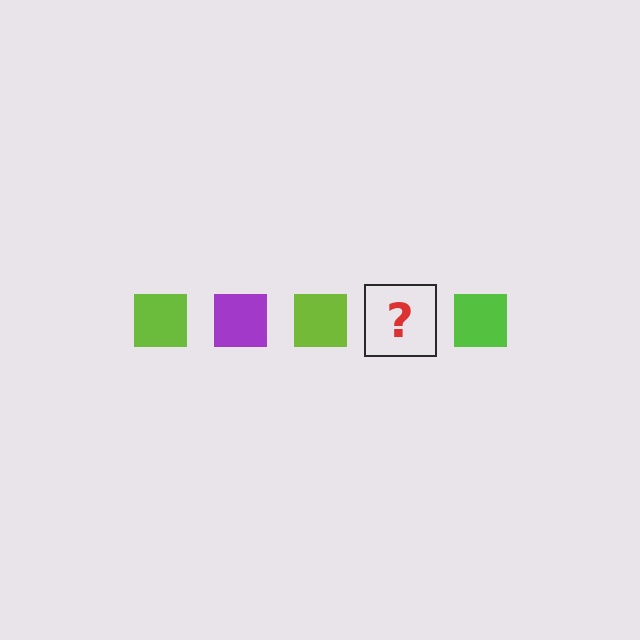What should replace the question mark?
The question mark should be replaced with a purple square.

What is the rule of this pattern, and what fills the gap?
The rule is that the pattern cycles through lime, purple squares. The gap should be filled with a purple square.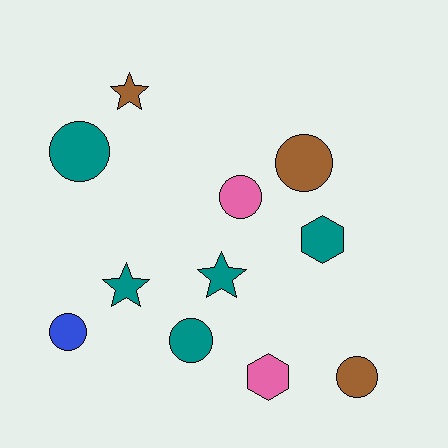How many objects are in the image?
There are 11 objects.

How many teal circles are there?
There are 2 teal circles.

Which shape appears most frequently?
Circle, with 6 objects.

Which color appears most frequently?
Teal, with 5 objects.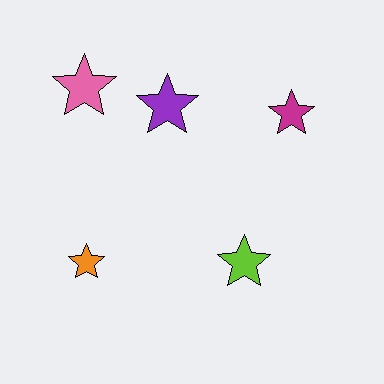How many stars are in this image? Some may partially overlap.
There are 5 stars.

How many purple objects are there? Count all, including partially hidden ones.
There is 1 purple object.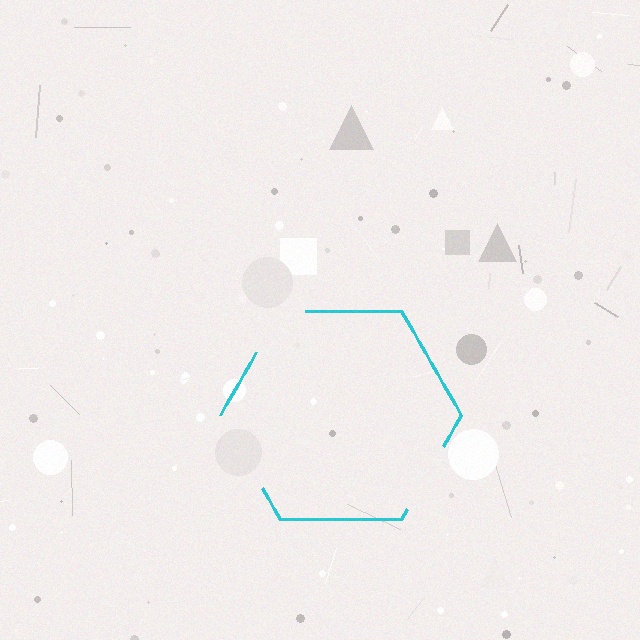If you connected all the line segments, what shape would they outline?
They would outline a hexagon.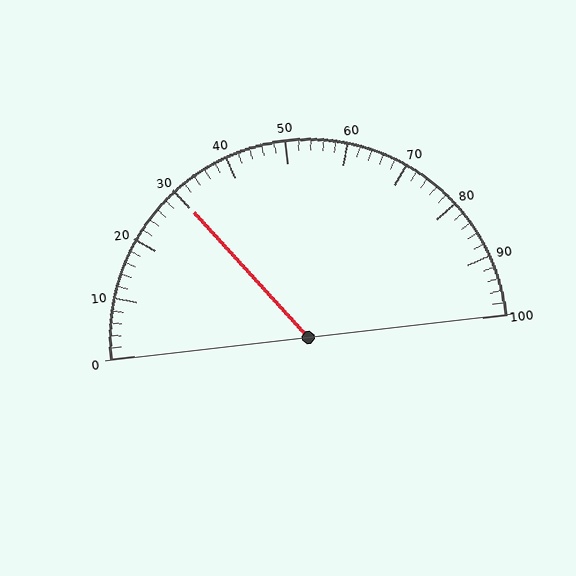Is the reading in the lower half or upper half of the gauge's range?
The reading is in the lower half of the range (0 to 100).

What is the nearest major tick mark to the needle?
The nearest major tick mark is 30.